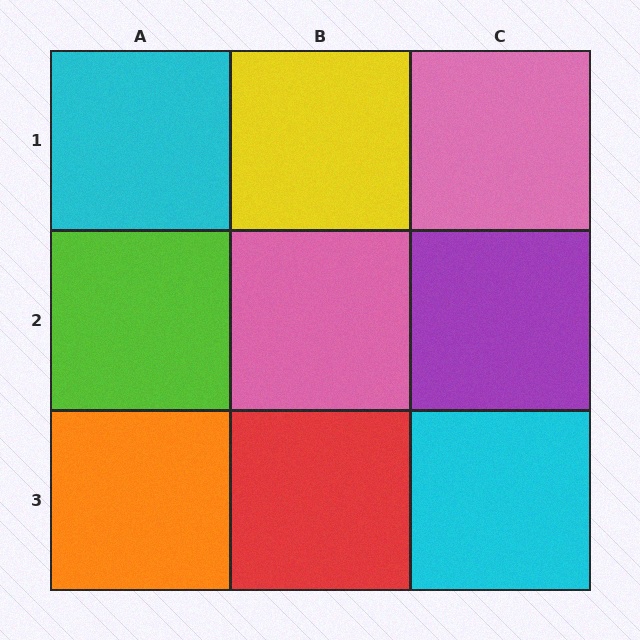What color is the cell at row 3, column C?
Cyan.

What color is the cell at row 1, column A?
Cyan.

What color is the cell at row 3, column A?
Orange.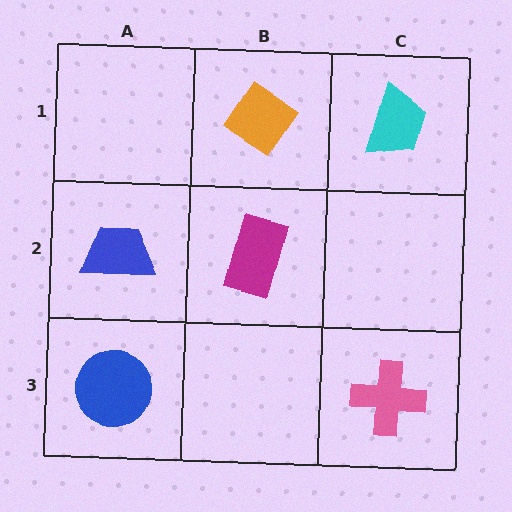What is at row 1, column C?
A cyan trapezoid.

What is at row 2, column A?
A blue trapezoid.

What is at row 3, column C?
A pink cross.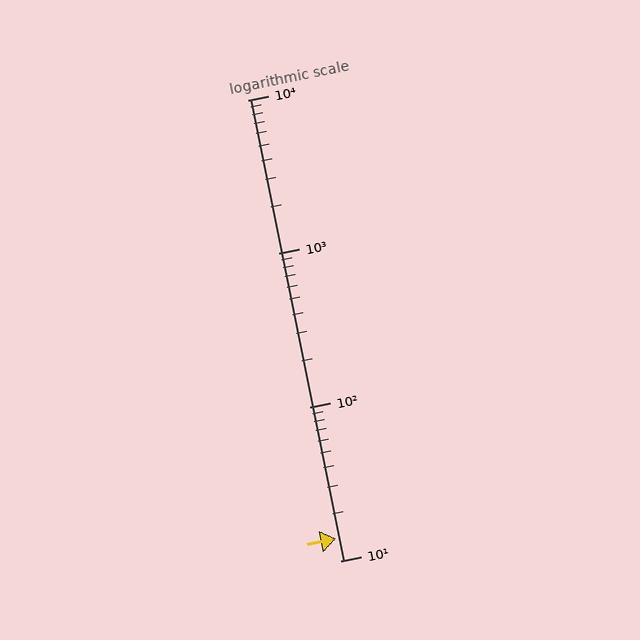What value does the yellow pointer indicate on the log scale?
The pointer indicates approximately 14.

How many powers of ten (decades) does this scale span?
The scale spans 3 decades, from 10 to 10000.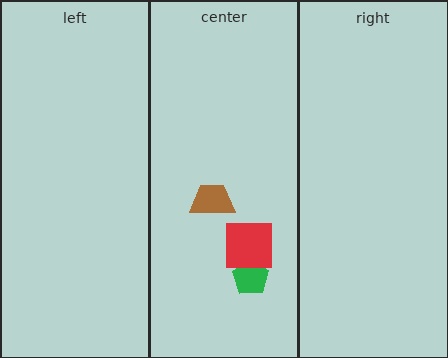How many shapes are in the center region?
3.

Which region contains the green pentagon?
The center region.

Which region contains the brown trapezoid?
The center region.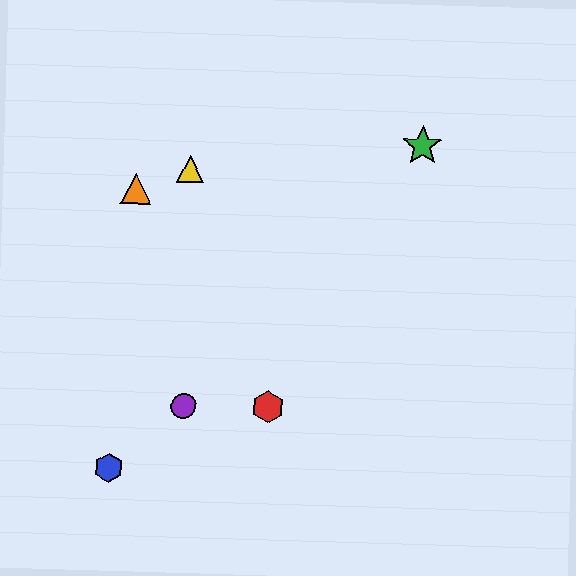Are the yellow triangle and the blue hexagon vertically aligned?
No, the yellow triangle is at x≈190 and the blue hexagon is at x≈109.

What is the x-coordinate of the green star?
The green star is at x≈422.